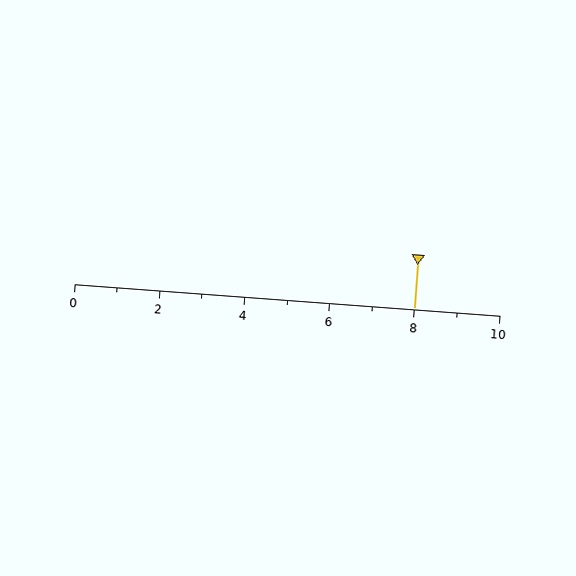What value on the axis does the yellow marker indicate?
The marker indicates approximately 8.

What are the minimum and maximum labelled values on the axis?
The axis runs from 0 to 10.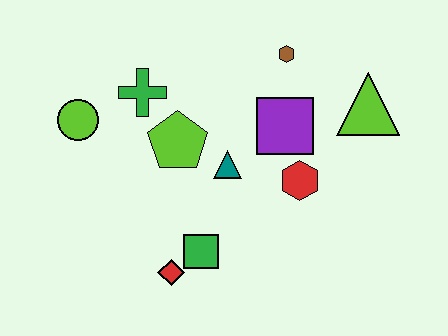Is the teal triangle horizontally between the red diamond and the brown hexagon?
Yes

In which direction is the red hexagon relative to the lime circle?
The red hexagon is to the right of the lime circle.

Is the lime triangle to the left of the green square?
No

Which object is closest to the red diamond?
The green square is closest to the red diamond.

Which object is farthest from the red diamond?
The lime triangle is farthest from the red diamond.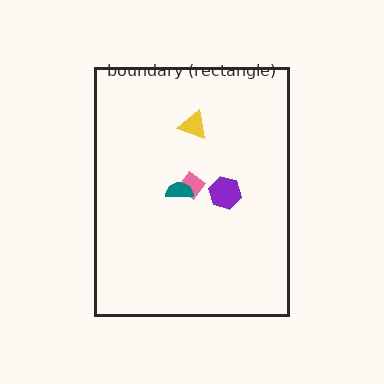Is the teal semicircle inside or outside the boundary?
Inside.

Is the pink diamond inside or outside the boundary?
Inside.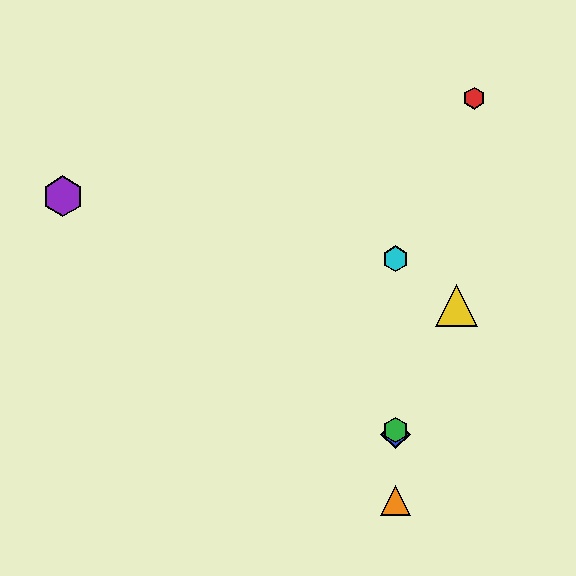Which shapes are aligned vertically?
The blue diamond, the green hexagon, the orange triangle, the cyan hexagon are aligned vertically.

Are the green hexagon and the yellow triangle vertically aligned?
No, the green hexagon is at x≈395 and the yellow triangle is at x≈457.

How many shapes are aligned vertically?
4 shapes (the blue diamond, the green hexagon, the orange triangle, the cyan hexagon) are aligned vertically.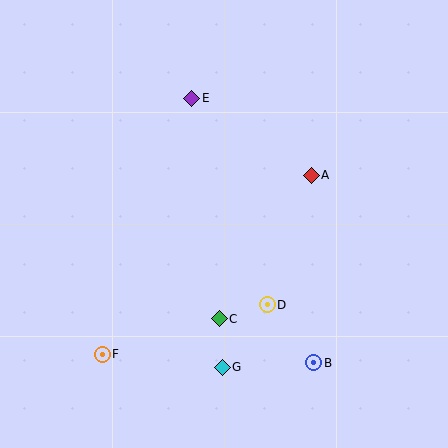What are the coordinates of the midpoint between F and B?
The midpoint between F and B is at (208, 358).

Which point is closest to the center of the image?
Point D at (267, 305) is closest to the center.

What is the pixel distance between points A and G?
The distance between A and G is 212 pixels.